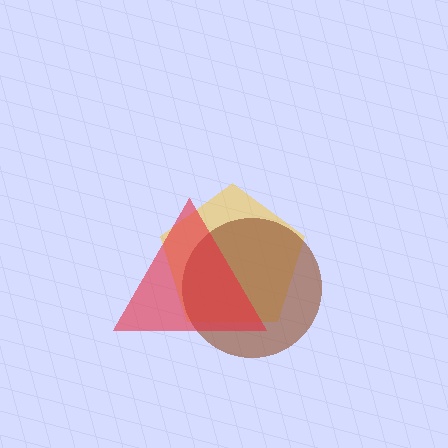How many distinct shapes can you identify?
There are 3 distinct shapes: a yellow pentagon, a brown circle, a red triangle.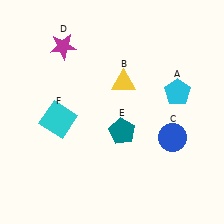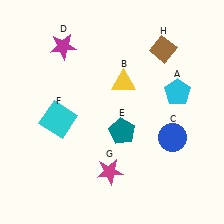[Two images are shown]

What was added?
A magenta star (G), a brown diamond (H) were added in Image 2.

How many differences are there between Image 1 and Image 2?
There are 2 differences between the two images.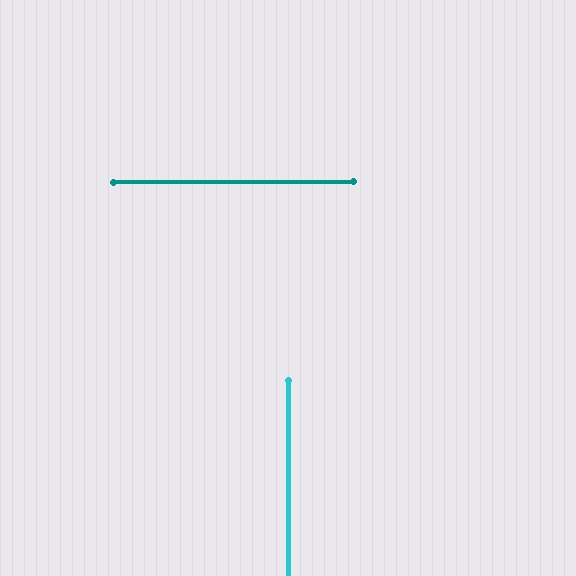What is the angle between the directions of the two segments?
Approximately 90 degrees.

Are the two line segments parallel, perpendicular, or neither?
Perpendicular — they meet at approximately 90°.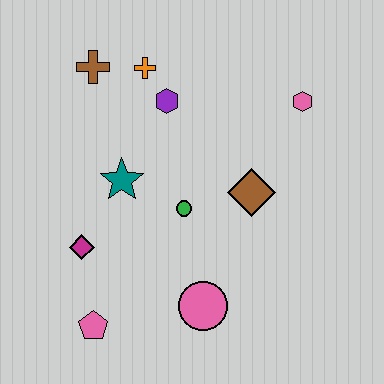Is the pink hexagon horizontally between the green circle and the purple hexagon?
No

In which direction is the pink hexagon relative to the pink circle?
The pink hexagon is above the pink circle.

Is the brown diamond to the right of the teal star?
Yes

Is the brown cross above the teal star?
Yes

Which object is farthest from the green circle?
The brown cross is farthest from the green circle.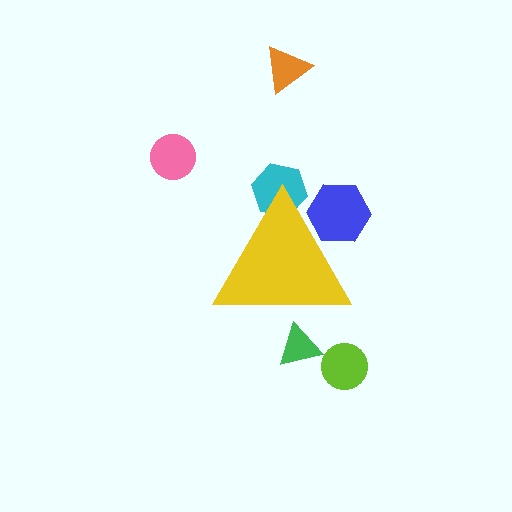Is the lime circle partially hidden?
No, the lime circle is fully visible.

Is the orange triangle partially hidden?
No, the orange triangle is fully visible.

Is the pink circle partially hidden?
No, the pink circle is fully visible.